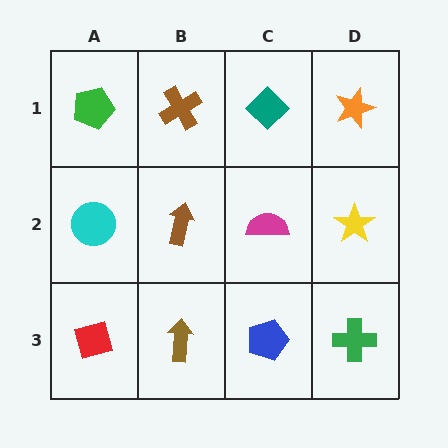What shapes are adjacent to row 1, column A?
A cyan circle (row 2, column A), a brown cross (row 1, column B).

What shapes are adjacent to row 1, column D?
A yellow star (row 2, column D), a teal diamond (row 1, column C).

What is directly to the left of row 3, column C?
A brown arrow.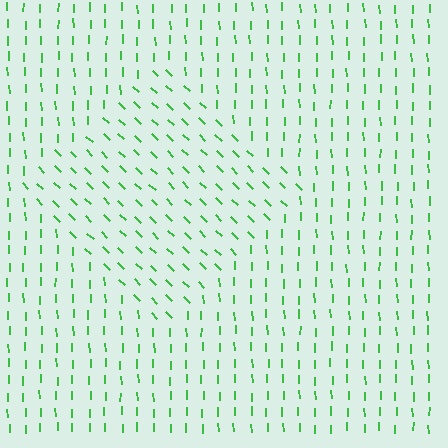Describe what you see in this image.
The image is filled with small green line segments. A diamond region in the image has lines oriented differently from the surrounding lines, creating a visible texture boundary.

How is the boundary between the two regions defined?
The boundary is defined purely by a change in line orientation (approximately 45 degrees difference). All lines are the same color and thickness.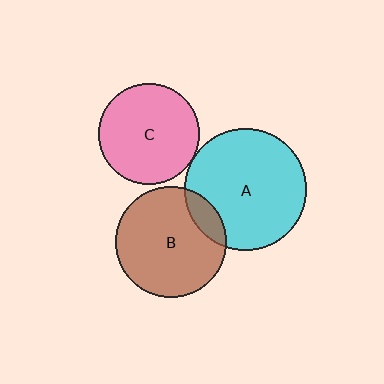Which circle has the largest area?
Circle A (cyan).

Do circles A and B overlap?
Yes.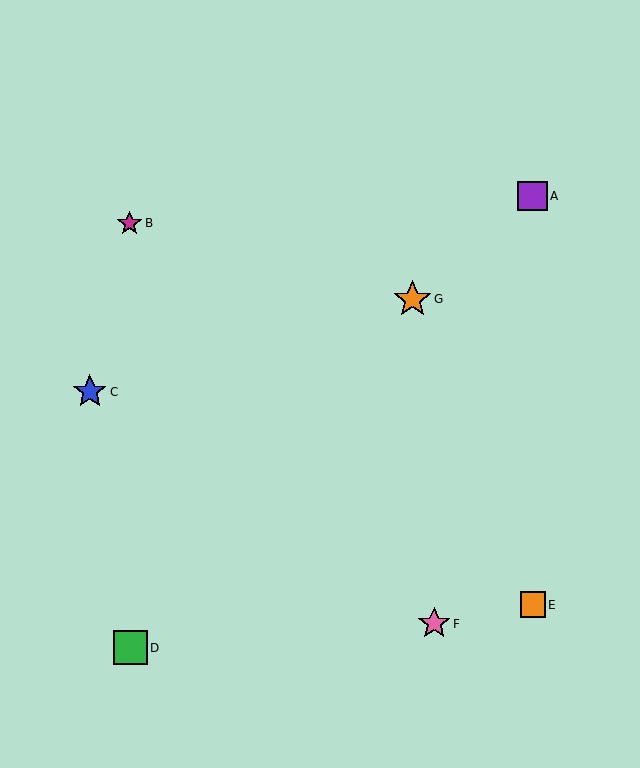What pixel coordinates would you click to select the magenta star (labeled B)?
Click at (129, 223) to select the magenta star B.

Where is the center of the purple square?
The center of the purple square is at (532, 196).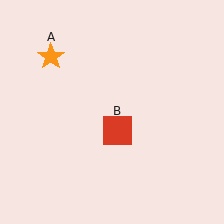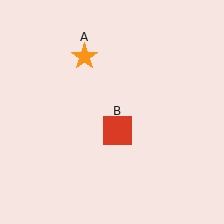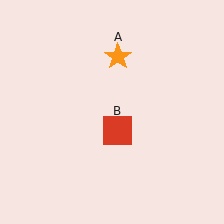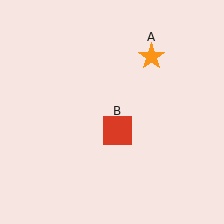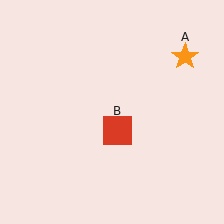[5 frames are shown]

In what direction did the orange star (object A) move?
The orange star (object A) moved right.